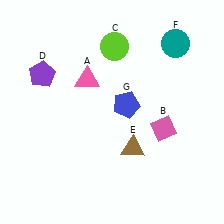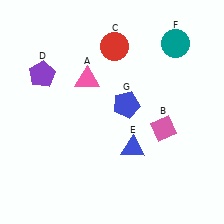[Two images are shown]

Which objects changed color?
C changed from lime to red. E changed from brown to blue.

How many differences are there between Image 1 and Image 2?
There are 2 differences between the two images.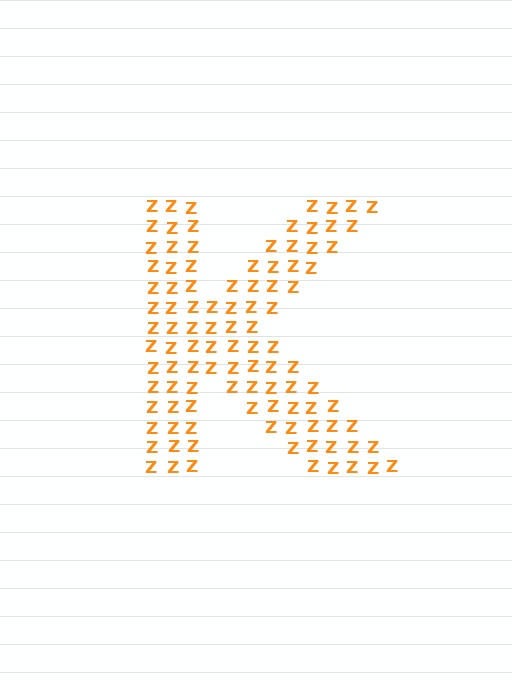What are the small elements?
The small elements are letter Z's.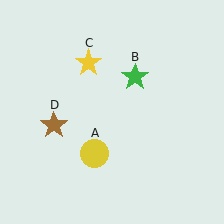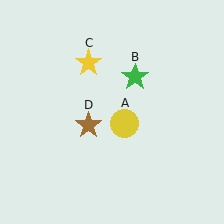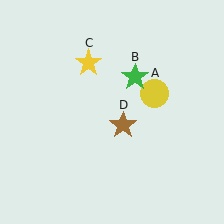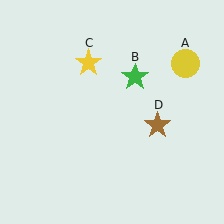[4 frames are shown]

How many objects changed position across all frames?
2 objects changed position: yellow circle (object A), brown star (object D).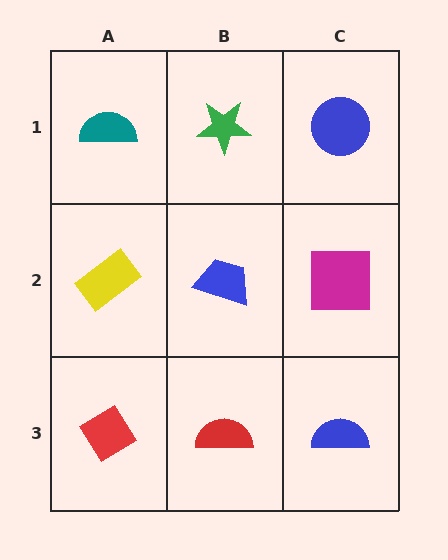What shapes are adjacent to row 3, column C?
A magenta square (row 2, column C), a red semicircle (row 3, column B).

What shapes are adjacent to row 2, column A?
A teal semicircle (row 1, column A), a red diamond (row 3, column A), a blue trapezoid (row 2, column B).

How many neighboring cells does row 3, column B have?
3.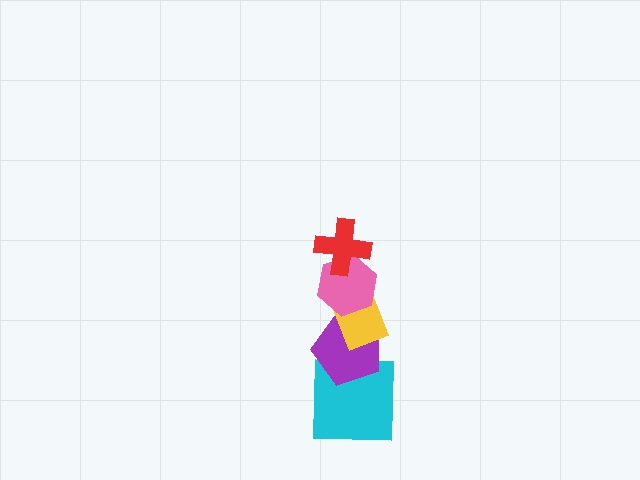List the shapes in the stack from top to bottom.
From top to bottom: the red cross, the pink hexagon, the yellow rectangle, the purple pentagon, the cyan square.